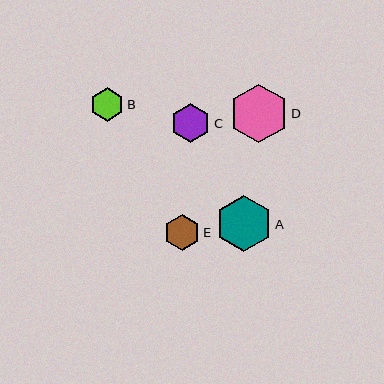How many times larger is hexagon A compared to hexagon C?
Hexagon A is approximately 1.4 times the size of hexagon C.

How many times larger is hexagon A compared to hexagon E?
Hexagon A is approximately 1.5 times the size of hexagon E.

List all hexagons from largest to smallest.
From largest to smallest: D, A, C, E, B.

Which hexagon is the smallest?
Hexagon B is the smallest with a size of approximately 33 pixels.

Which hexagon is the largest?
Hexagon D is the largest with a size of approximately 59 pixels.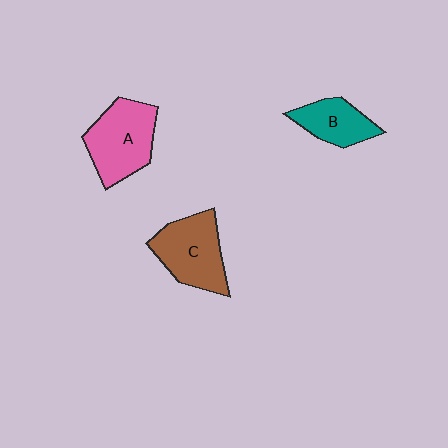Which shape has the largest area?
Shape A (pink).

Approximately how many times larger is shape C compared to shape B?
Approximately 1.5 times.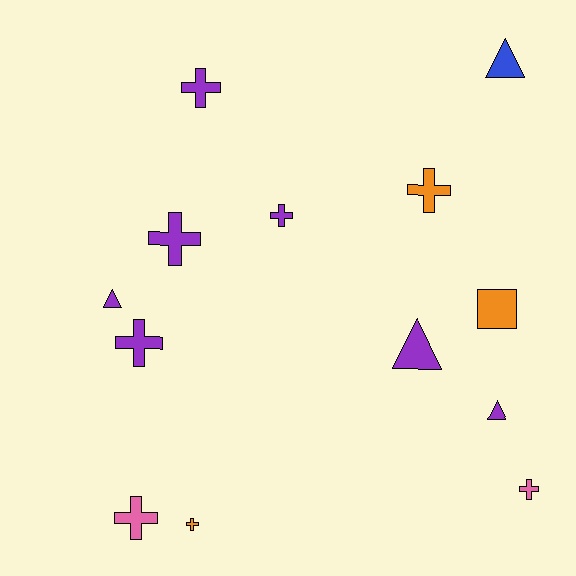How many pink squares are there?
There are no pink squares.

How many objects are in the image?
There are 13 objects.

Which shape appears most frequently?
Cross, with 8 objects.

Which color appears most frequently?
Purple, with 7 objects.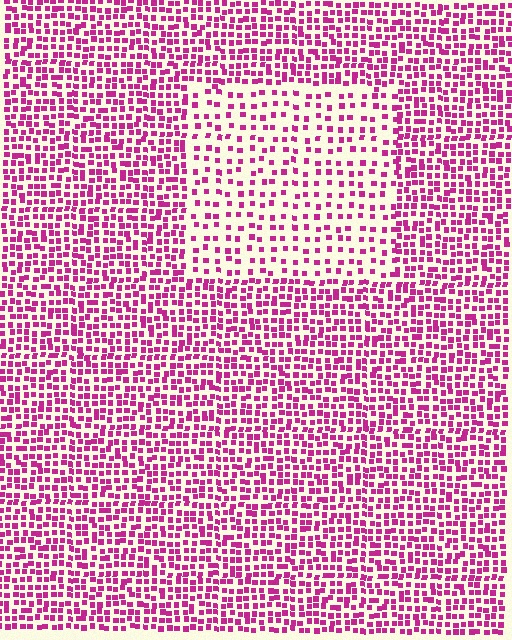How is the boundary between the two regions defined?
The boundary is defined by a change in element density (approximately 2.1x ratio). All elements are the same color, size, and shape.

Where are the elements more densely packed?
The elements are more densely packed outside the rectangle boundary.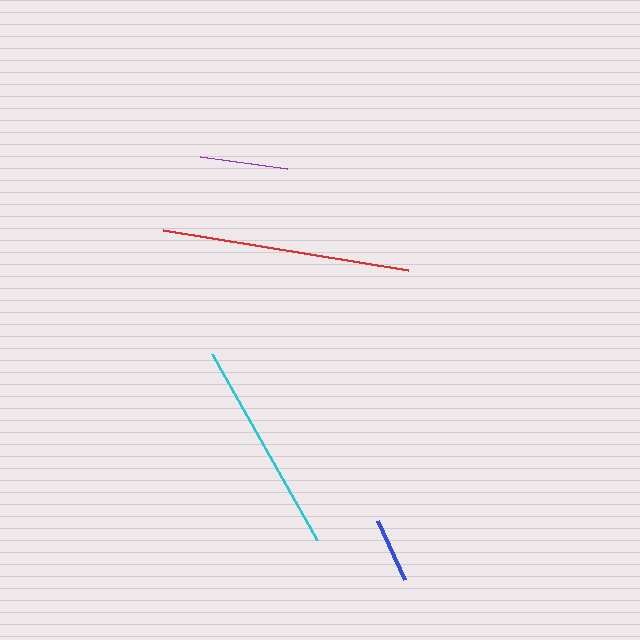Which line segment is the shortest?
The blue line is the shortest at approximately 65 pixels.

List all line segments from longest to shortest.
From longest to shortest: red, cyan, purple, blue.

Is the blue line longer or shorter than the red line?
The red line is longer than the blue line.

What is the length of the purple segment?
The purple segment is approximately 88 pixels long.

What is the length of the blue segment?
The blue segment is approximately 65 pixels long.